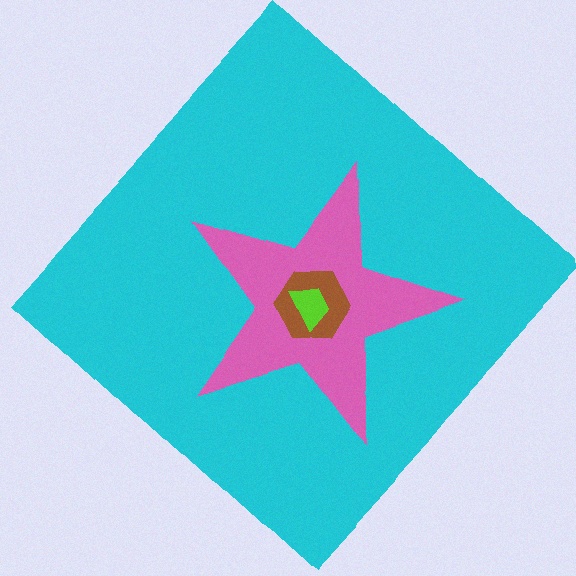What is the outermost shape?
The cyan diamond.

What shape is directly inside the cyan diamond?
The pink star.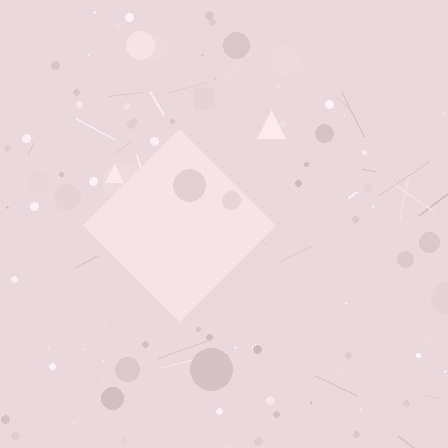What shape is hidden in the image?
A diamond is hidden in the image.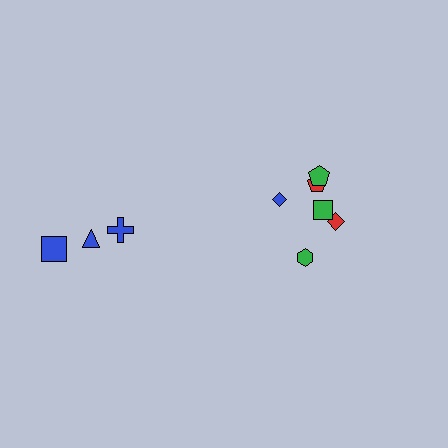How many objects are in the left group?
There are 3 objects.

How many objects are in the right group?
There are 6 objects.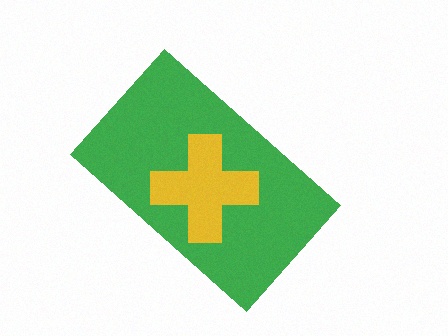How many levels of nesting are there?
2.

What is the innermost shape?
The yellow cross.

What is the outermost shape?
The green rectangle.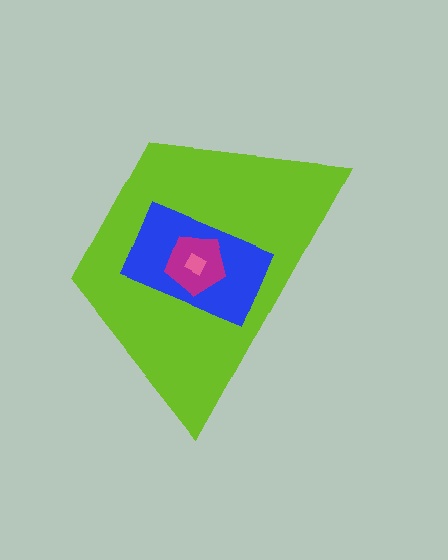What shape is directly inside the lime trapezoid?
The blue rectangle.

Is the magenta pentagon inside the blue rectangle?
Yes.